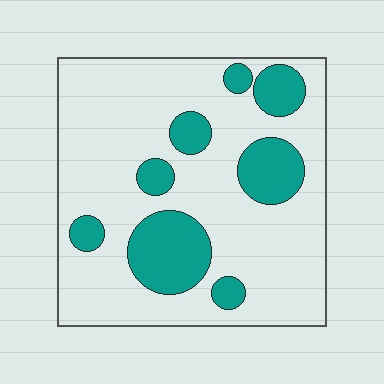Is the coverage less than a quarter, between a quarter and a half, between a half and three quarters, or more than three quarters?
Less than a quarter.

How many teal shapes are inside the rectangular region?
8.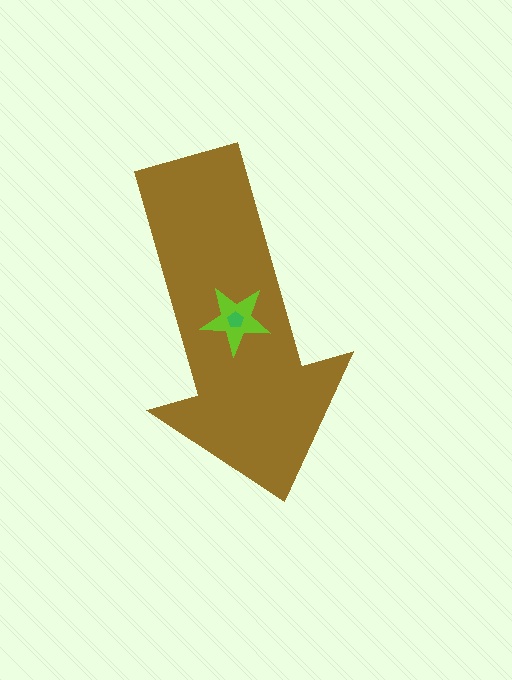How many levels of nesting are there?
3.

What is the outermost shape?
The brown arrow.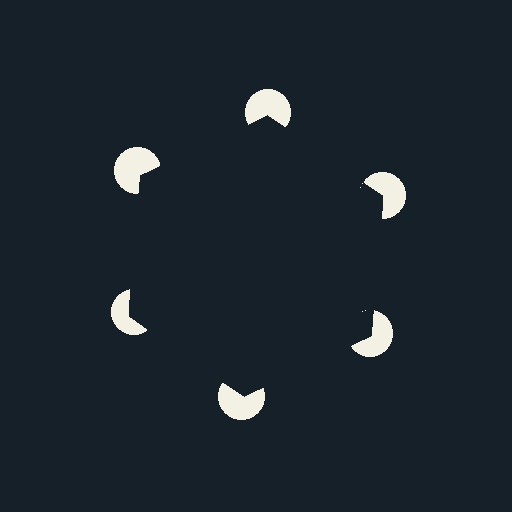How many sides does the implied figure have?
6 sides.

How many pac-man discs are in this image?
There are 6 — one at each vertex of the illusory hexagon.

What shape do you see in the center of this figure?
An illusory hexagon — its edges are inferred from the aligned wedge cuts in the pac-man discs, not physically drawn.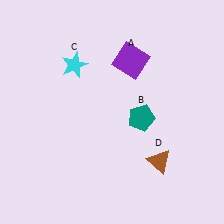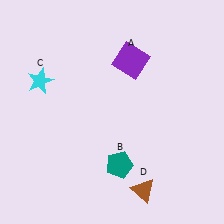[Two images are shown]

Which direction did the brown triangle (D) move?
The brown triangle (D) moved down.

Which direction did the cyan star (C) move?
The cyan star (C) moved left.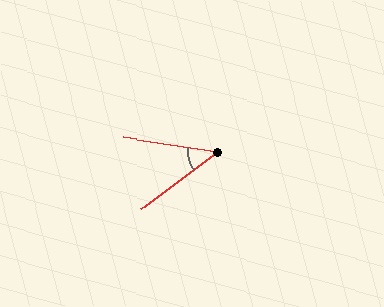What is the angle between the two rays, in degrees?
Approximately 45 degrees.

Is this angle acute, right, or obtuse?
It is acute.